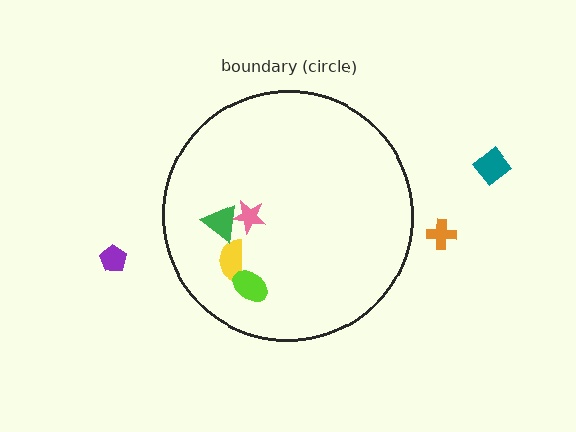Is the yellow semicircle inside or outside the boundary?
Inside.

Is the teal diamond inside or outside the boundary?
Outside.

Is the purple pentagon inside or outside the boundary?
Outside.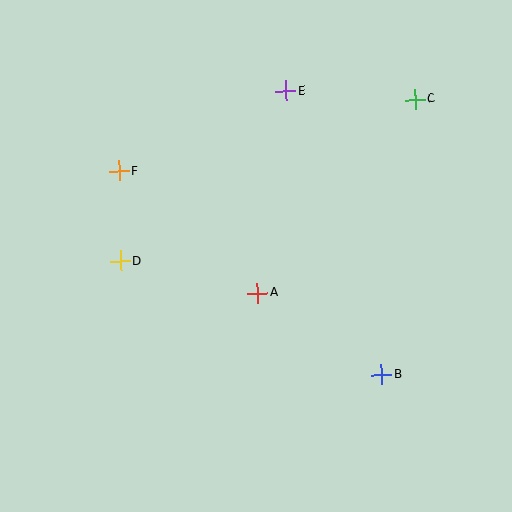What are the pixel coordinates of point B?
Point B is at (381, 375).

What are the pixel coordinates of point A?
Point A is at (258, 293).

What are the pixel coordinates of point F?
Point F is at (119, 171).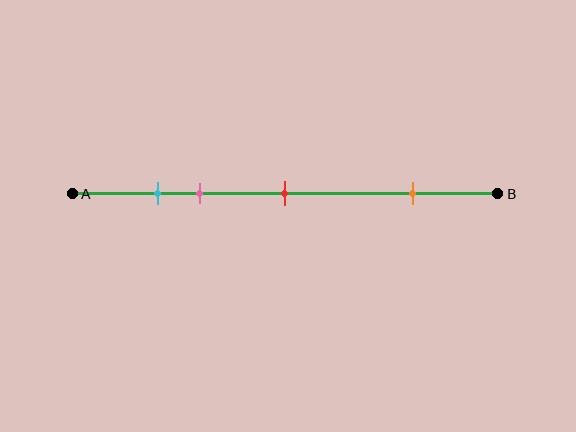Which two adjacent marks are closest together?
The cyan and pink marks are the closest adjacent pair.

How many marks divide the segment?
There are 4 marks dividing the segment.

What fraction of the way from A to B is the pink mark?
The pink mark is approximately 30% (0.3) of the way from A to B.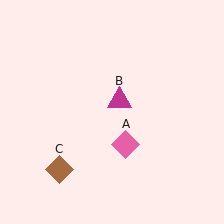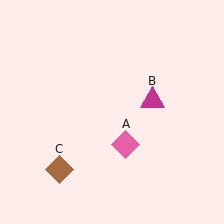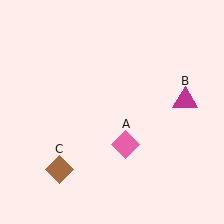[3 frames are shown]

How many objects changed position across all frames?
1 object changed position: magenta triangle (object B).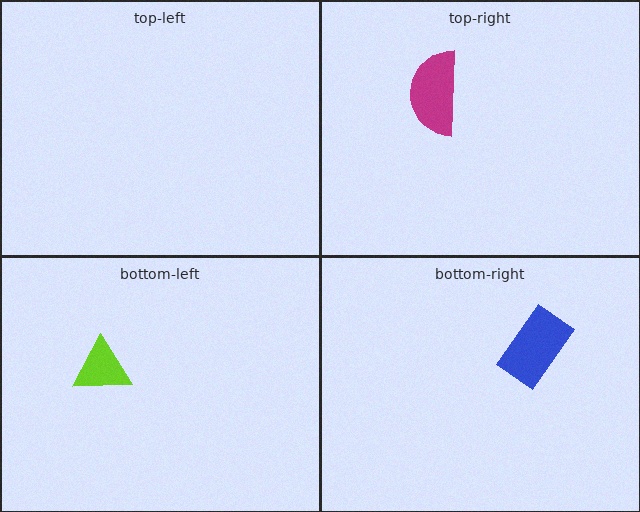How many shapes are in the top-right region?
1.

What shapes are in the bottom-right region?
The blue rectangle.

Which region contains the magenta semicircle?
The top-right region.